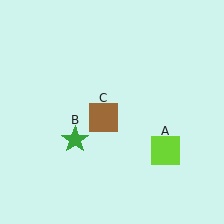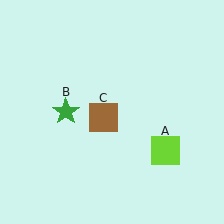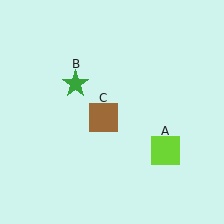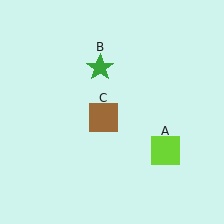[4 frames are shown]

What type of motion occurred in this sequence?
The green star (object B) rotated clockwise around the center of the scene.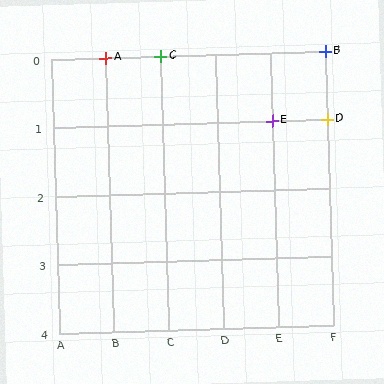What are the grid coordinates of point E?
Point E is at grid coordinates (E, 1).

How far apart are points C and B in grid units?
Points C and B are 3 columns apart.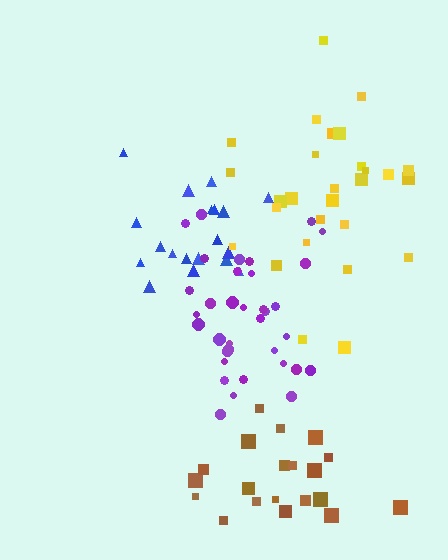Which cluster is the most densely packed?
Brown.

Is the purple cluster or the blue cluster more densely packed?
Purple.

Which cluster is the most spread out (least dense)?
Yellow.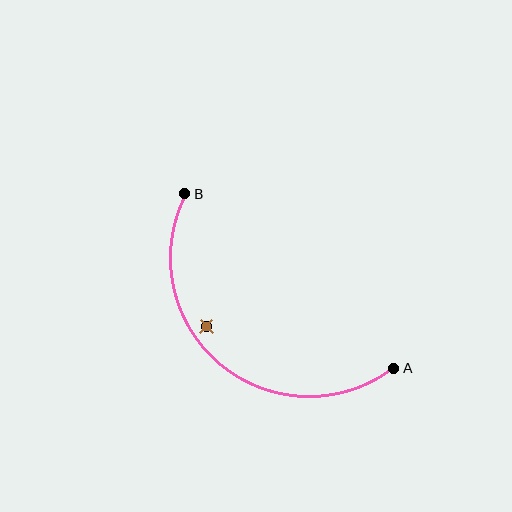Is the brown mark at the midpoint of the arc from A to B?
No — the brown mark does not lie on the arc at all. It sits slightly inside the curve.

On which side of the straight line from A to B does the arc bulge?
The arc bulges below and to the left of the straight line connecting A and B.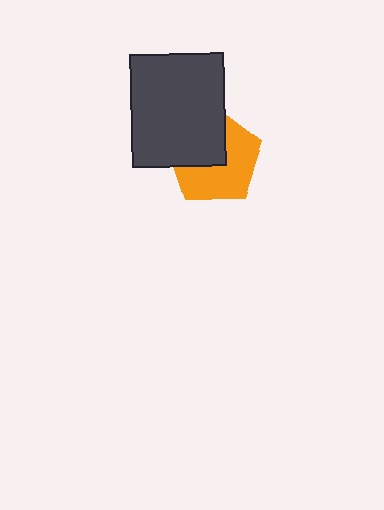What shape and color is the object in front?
The object in front is a dark gray rectangle.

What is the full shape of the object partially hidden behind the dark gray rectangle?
The partially hidden object is an orange pentagon.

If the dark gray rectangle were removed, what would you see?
You would see the complete orange pentagon.